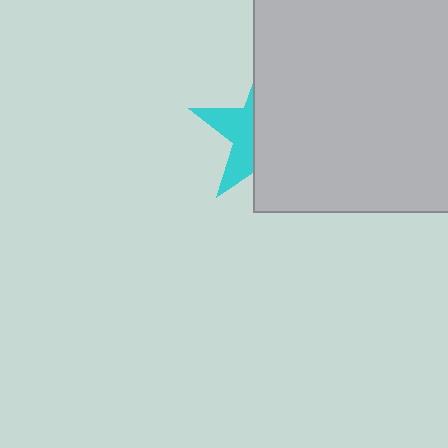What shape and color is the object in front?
The object in front is a light gray square.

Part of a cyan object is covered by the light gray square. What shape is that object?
It is a star.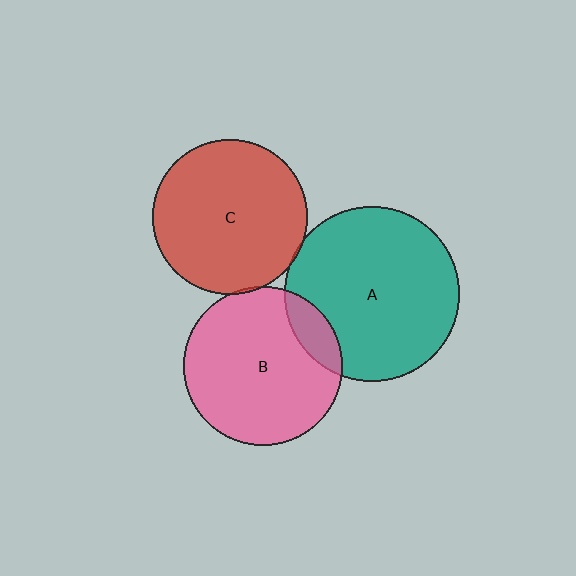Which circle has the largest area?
Circle A (teal).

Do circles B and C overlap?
Yes.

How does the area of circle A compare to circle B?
Approximately 1.2 times.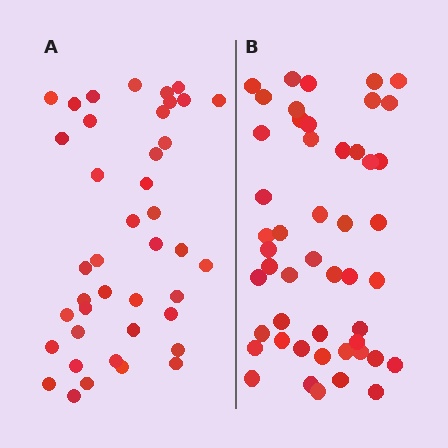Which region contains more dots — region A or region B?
Region B (the right region) has more dots.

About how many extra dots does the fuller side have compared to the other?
Region B has roughly 8 or so more dots than region A.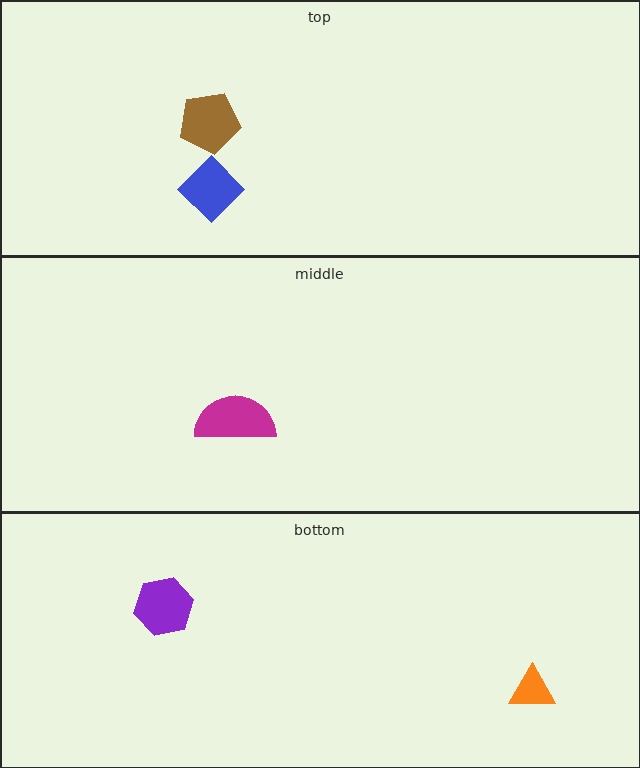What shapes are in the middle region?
The magenta semicircle.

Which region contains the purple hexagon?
The bottom region.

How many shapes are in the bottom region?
2.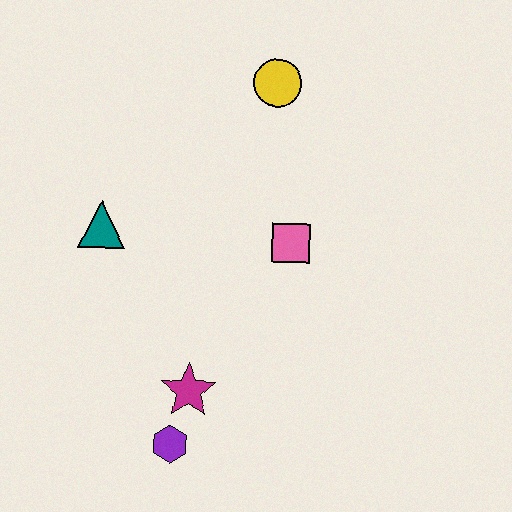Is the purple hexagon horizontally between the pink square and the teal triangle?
Yes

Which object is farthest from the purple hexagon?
The yellow circle is farthest from the purple hexagon.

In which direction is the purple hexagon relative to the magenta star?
The purple hexagon is below the magenta star.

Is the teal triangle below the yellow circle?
Yes